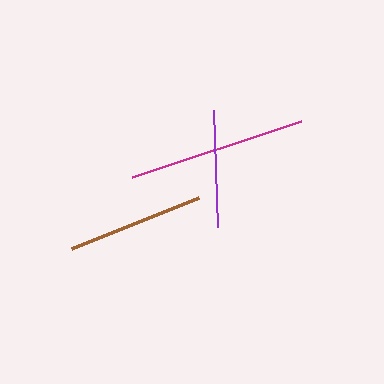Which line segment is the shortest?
The purple line is the shortest at approximately 117 pixels.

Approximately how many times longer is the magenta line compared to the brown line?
The magenta line is approximately 1.3 times the length of the brown line.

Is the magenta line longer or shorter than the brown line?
The magenta line is longer than the brown line.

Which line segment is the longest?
The magenta line is the longest at approximately 178 pixels.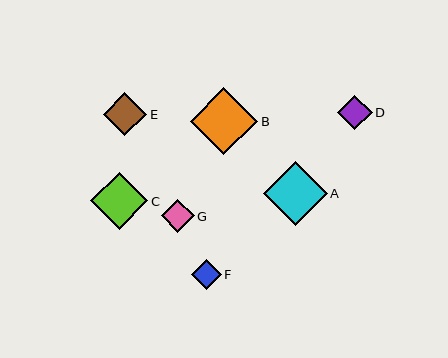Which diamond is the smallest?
Diamond F is the smallest with a size of approximately 30 pixels.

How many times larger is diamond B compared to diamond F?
Diamond B is approximately 2.3 times the size of diamond F.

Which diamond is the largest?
Diamond B is the largest with a size of approximately 67 pixels.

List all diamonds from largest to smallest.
From largest to smallest: B, A, C, E, D, G, F.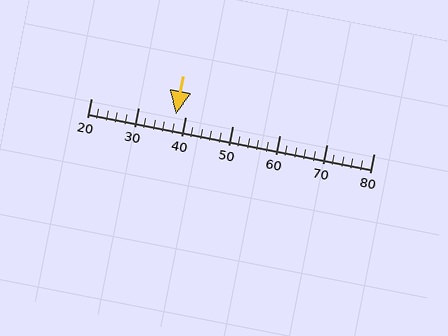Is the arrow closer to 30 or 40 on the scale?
The arrow is closer to 40.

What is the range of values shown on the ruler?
The ruler shows values from 20 to 80.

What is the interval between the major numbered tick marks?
The major tick marks are spaced 10 units apart.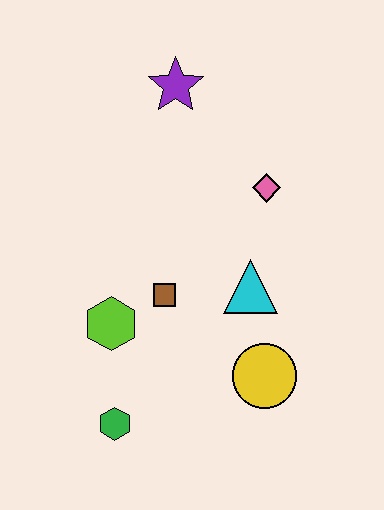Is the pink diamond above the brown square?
Yes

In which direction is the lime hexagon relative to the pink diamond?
The lime hexagon is to the left of the pink diamond.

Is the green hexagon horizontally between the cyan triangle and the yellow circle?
No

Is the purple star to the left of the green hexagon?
No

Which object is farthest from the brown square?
The purple star is farthest from the brown square.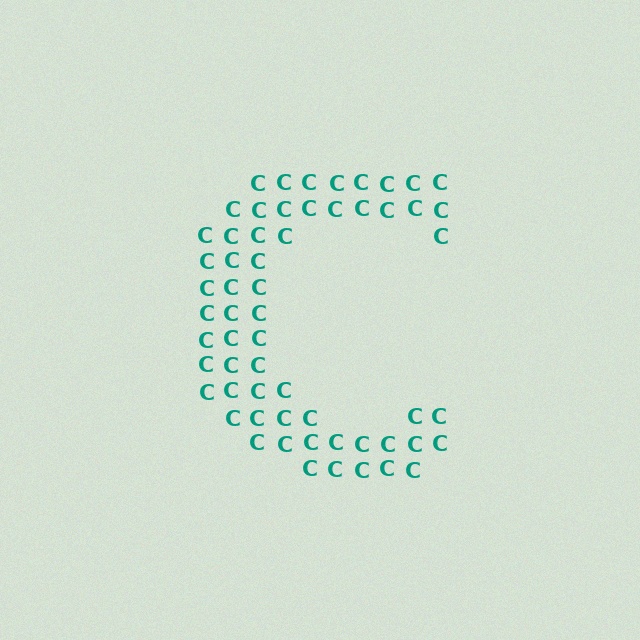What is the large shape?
The large shape is the letter C.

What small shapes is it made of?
It is made of small letter C's.